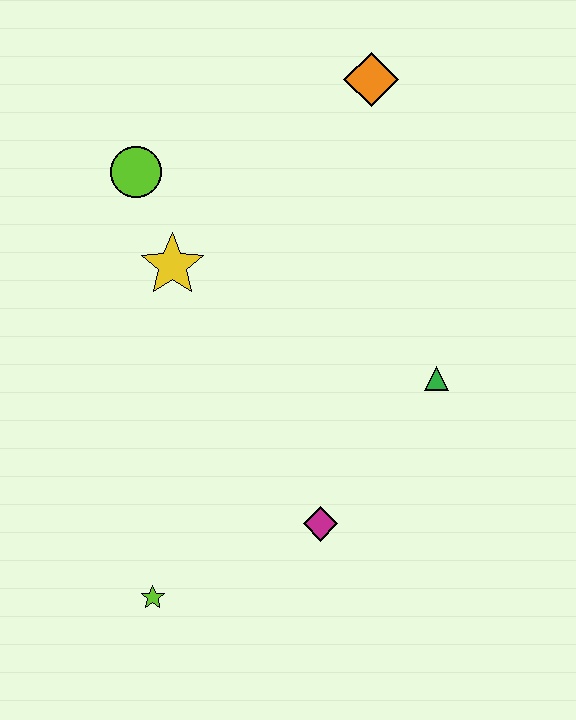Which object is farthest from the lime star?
The orange diamond is farthest from the lime star.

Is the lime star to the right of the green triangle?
No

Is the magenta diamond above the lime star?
Yes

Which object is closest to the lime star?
The magenta diamond is closest to the lime star.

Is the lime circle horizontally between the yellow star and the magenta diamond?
No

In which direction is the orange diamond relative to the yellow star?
The orange diamond is to the right of the yellow star.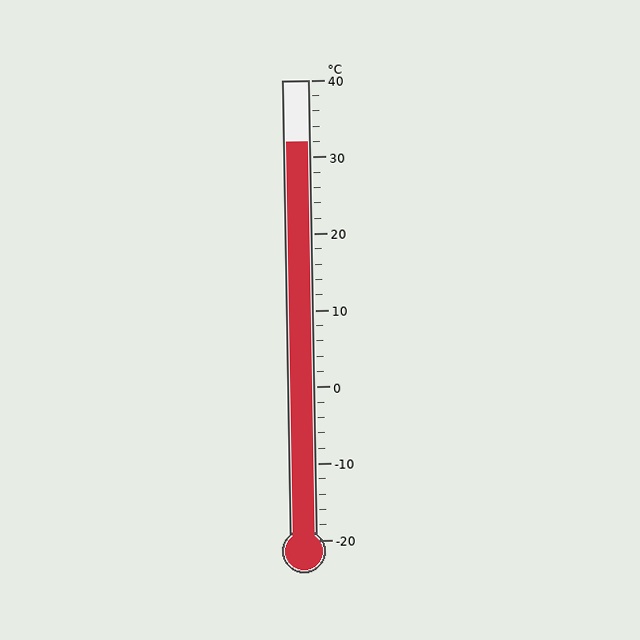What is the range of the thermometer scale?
The thermometer scale ranges from -20°C to 40°C.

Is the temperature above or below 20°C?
The temperature is above 20°C.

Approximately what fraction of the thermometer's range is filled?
The thermometer is filled to approximately 85% of its range.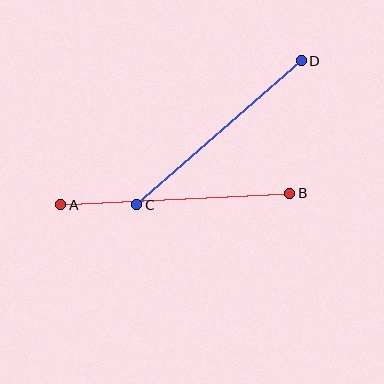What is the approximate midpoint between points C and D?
The midpoint is at approximately (219, 133) pixels.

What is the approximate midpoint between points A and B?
The midpoint is at approximately (175, 199) pixels.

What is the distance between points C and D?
The distance is approximately 218 pixels.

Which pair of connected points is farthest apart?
Points A and B are farthest apart.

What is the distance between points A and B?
The distance is approximately 229 pixels.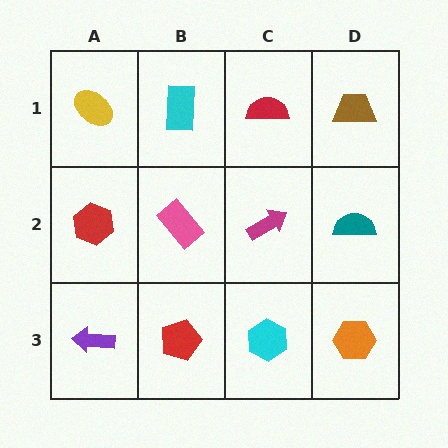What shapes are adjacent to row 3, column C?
A magenta arrow (row 2, column C), a red pentagon (row 3, column B), an orange hexagon (row 3, column D).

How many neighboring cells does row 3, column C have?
3.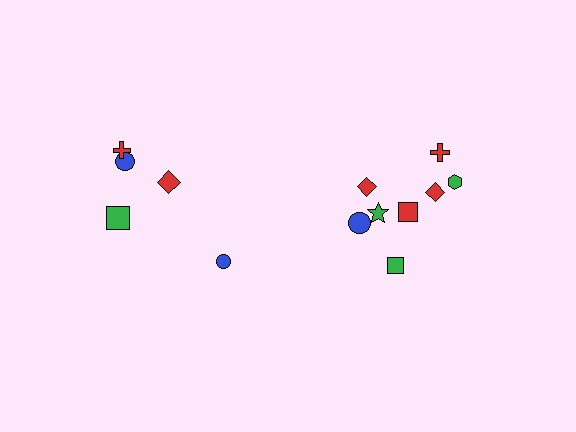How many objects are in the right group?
There are 8 objects.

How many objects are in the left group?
There are 5 objects.